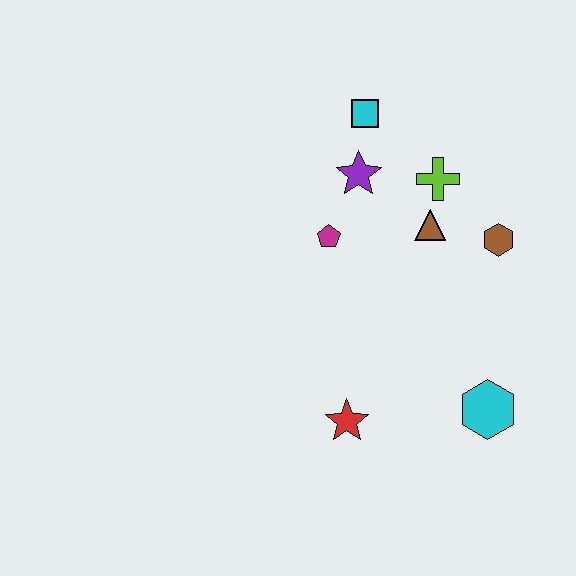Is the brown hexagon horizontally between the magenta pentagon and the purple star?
No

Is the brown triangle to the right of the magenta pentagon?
Yes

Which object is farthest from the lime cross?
The red star is farthest from the lime cross.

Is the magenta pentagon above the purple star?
No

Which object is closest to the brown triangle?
The lime cross is closest to the brown triangle.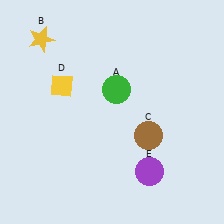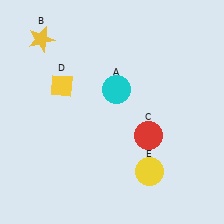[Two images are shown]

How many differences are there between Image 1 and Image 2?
There are 3 differences between the two images.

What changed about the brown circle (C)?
In Image 1, C is brown. In Image 2, it changed to red.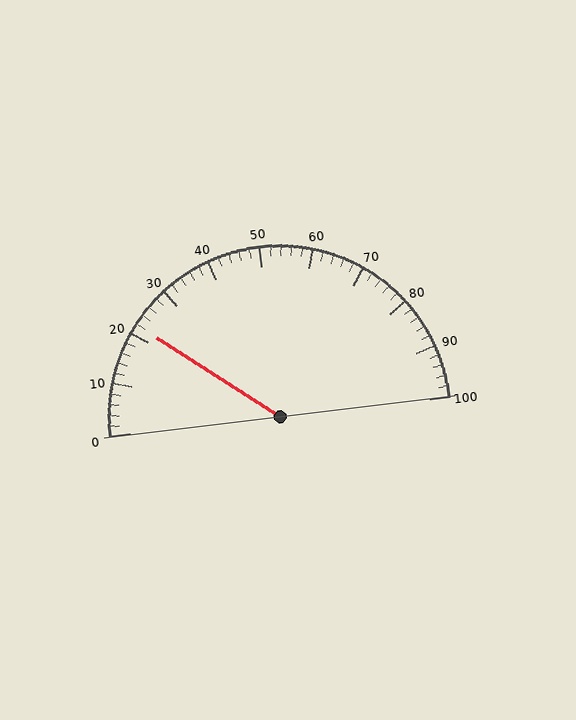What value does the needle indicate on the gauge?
The needle indicates approximately 22.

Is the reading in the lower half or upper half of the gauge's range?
The reading is in the lower half of the range (0 to 100).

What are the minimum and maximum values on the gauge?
The gauge ranges from 0 to 100.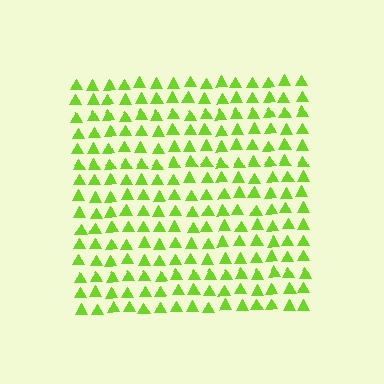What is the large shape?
The large shape is a square.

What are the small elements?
The small elements are triangles.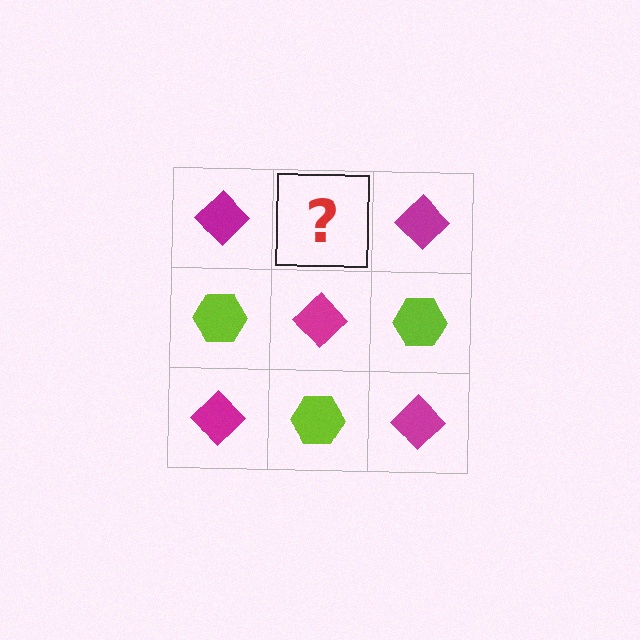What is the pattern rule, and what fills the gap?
The rule is that it alternates magenta diamond and lime hexagon in a checkerboard pattern. The gap should be filled with a lime hexagon.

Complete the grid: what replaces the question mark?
The question mark should be replaced with a lime hexagon.